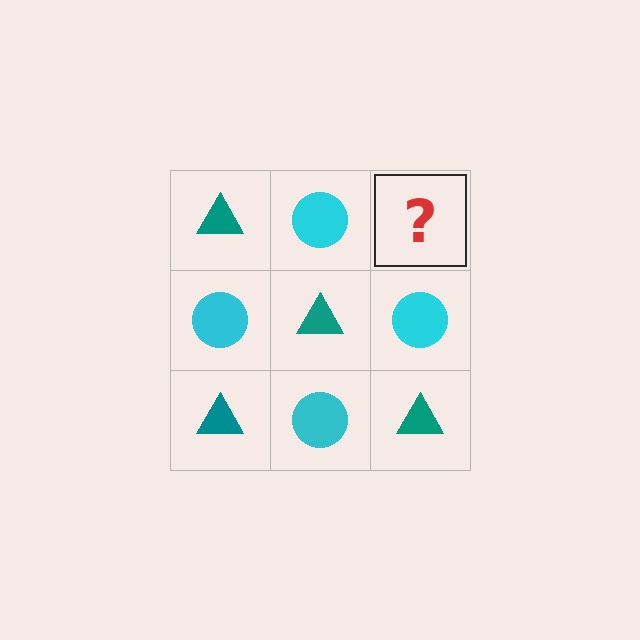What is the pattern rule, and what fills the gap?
The rule is that it alternates teal triangle and cyan circle in a checkerboard pattern. The gap should be filled with a teal triangle.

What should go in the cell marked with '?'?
The missing cell should contain a teal triangle.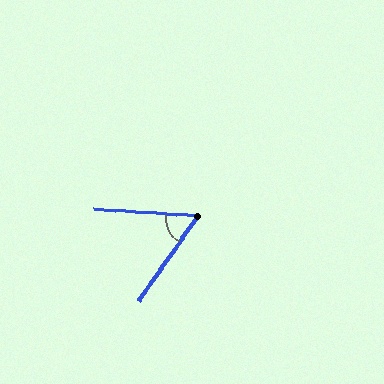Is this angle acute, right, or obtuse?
It is acute.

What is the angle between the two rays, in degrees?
Approximately 59 degrees.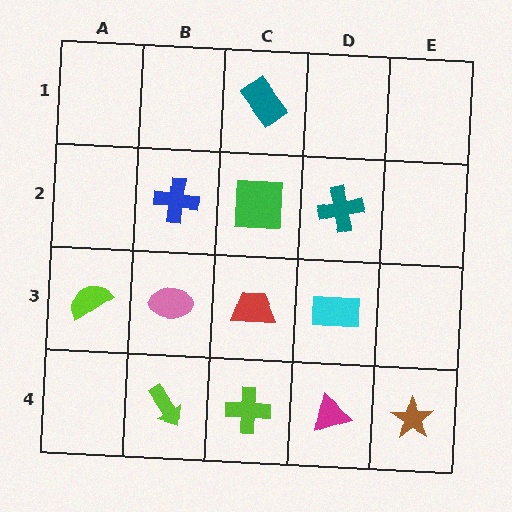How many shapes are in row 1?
1 shape.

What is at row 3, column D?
A cyan rectangle.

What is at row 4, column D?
A magenta triangle.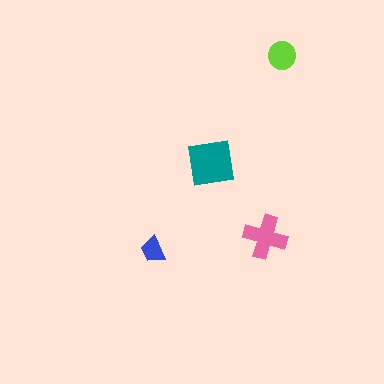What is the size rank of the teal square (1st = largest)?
1st.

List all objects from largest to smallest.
The teal square, the pink cross, the lime circle, the blue trapezoid.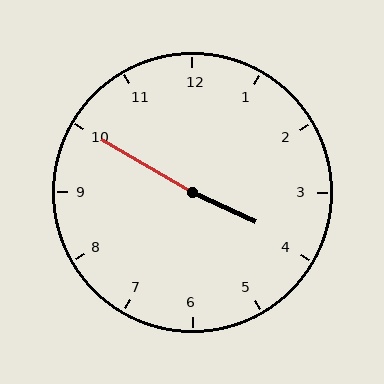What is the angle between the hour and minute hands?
Approximately 175 degrees.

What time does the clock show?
3:50.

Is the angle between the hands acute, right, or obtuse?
It is obtuse.